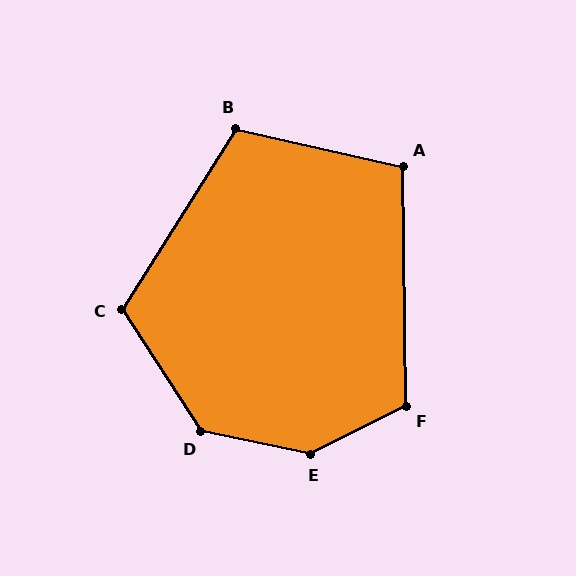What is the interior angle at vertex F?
Approximately 116 degrees (obtuse).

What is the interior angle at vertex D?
Approximately 135 degrees (obtuse).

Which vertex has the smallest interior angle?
A, at approximately 103 degrees.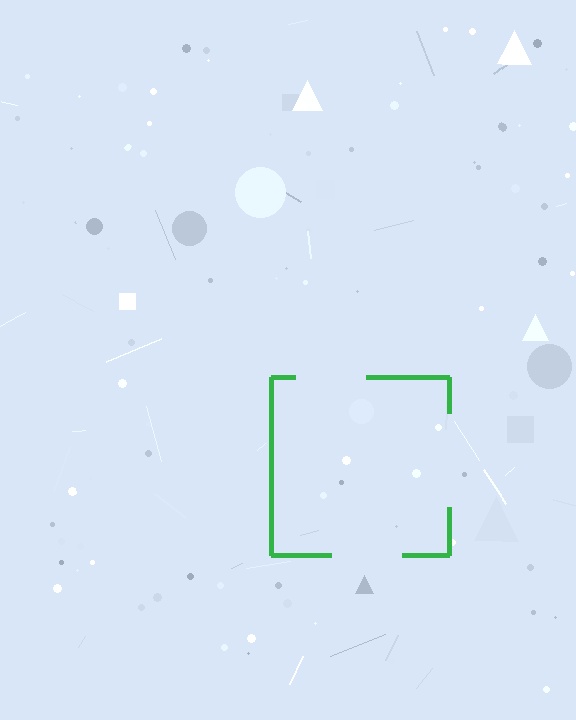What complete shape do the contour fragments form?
The contour fragments form a square.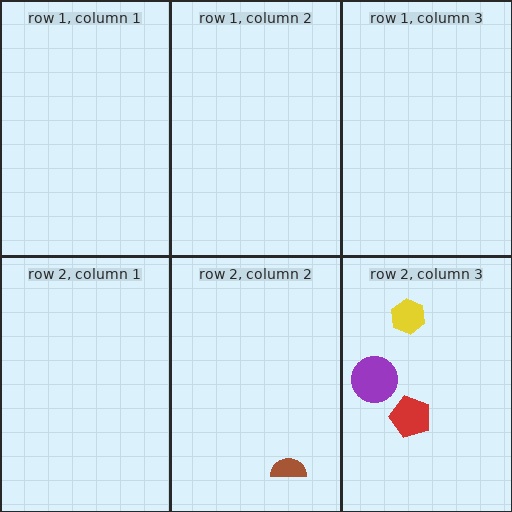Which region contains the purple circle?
The row 2, column 3 region.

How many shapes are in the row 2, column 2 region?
1.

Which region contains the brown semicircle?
The row 2, column 2 region.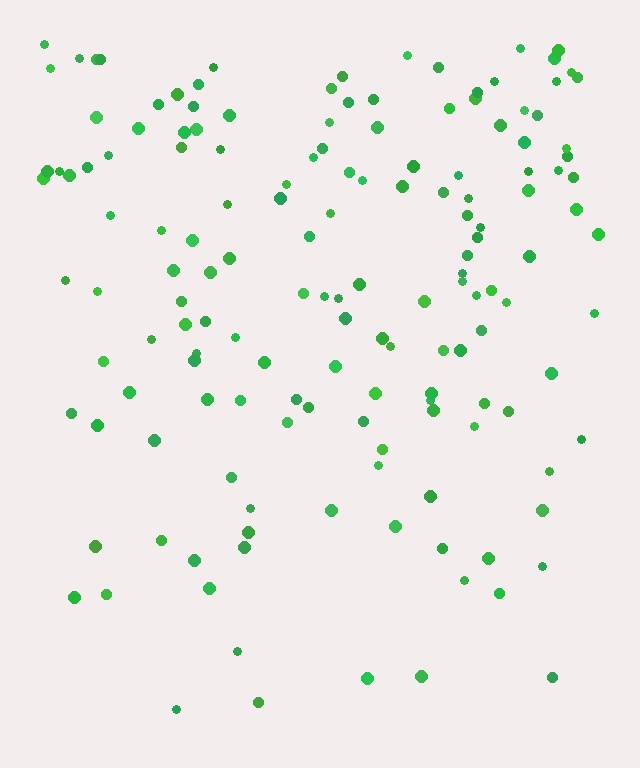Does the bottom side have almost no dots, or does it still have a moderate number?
Still a moderate number, just noticeably fewer than the top.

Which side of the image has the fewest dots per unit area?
The bottom.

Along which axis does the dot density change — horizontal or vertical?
Vertical.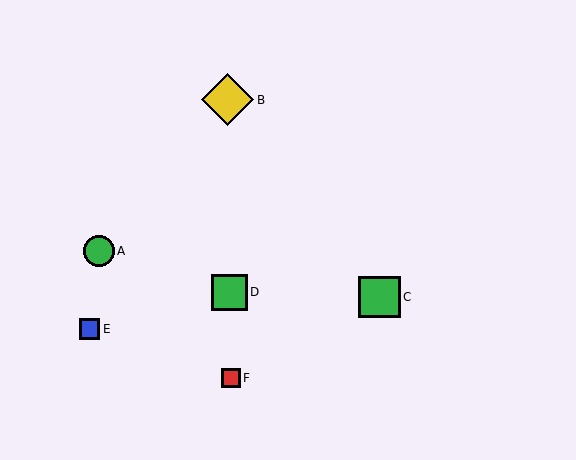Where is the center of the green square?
The center of the green square is at (379, 297).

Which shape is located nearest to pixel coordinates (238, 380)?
The red square (labeled F) at (231, 378) is nearest to that location.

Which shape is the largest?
The yellow diamond (labeled B) is the largest.